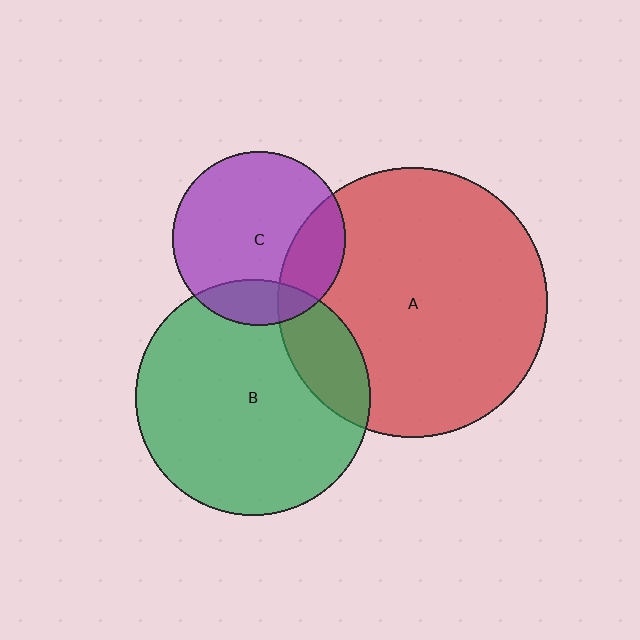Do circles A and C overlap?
Yes.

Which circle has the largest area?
Circle A (red).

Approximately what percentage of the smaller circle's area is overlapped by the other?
Approximately 20%.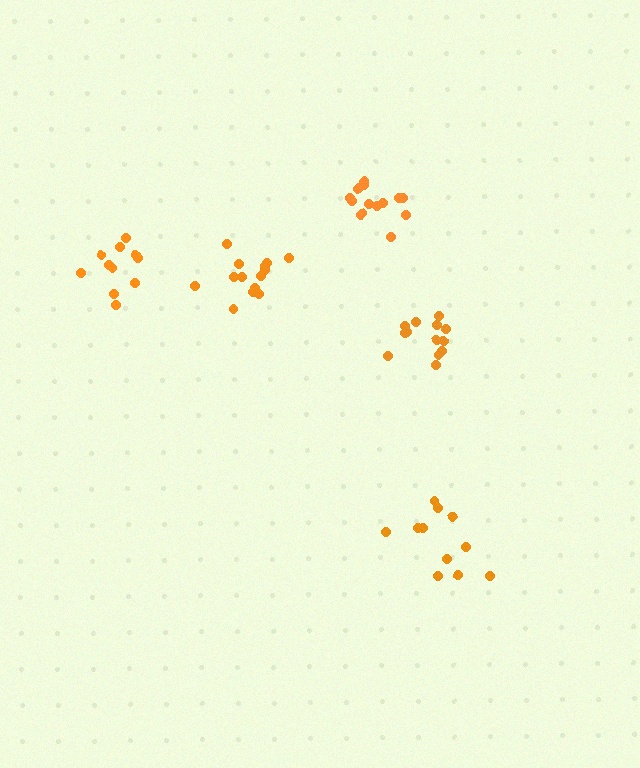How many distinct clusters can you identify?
There are 5 distinct clusters.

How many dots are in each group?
Group 1: 16 dots, Group 2: 11 dots, Group 3: 14 dots, Group 4: 11 dots, Group 5: 13 dots (65 total).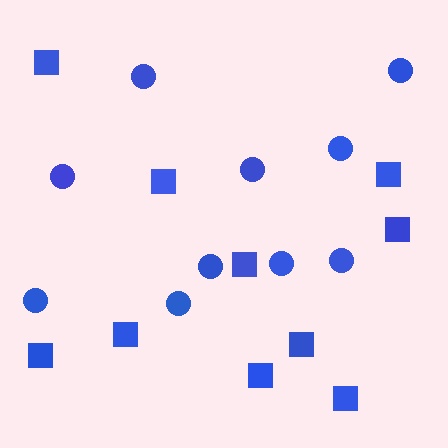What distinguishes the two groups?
There are 2 groups: one group of squares (10) and one group of circles (10).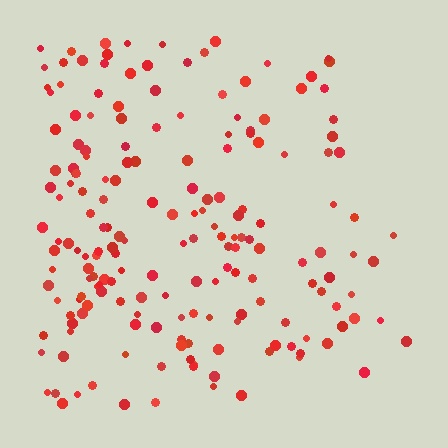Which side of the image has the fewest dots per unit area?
The right.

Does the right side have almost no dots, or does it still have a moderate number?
Still a moderate number, just noticeably fewer than the left.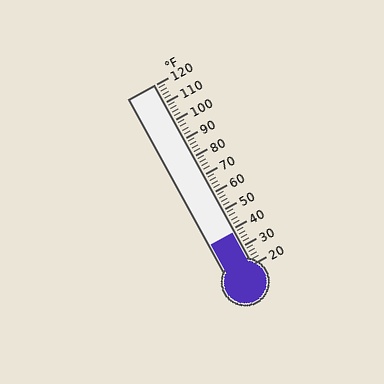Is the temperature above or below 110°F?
The temperature is below 110°F.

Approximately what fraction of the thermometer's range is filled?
The thermometer is filled to approximately 20% of its range.